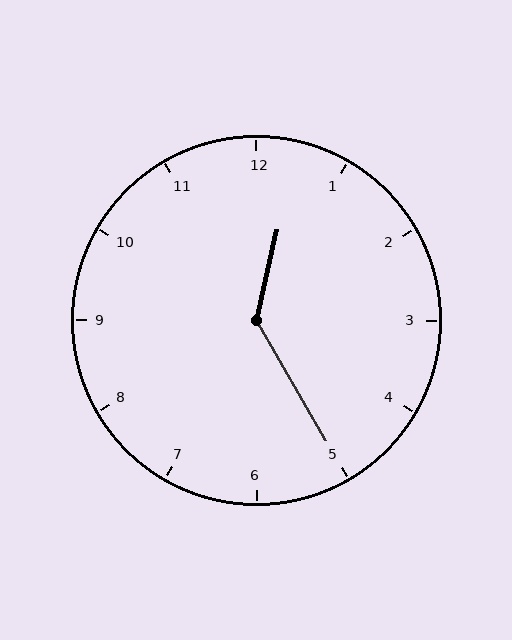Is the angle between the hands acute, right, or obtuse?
It is obtuse.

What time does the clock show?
12:25.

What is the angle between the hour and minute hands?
Approximately 138 degrees.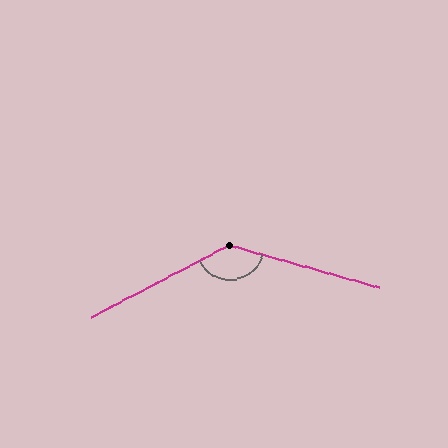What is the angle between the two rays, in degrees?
Approximately 137 degrees.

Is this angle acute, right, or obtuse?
It is obtuse.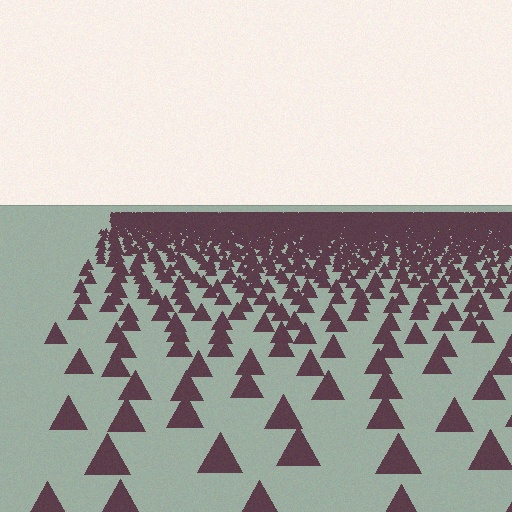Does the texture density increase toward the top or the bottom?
Density increases toward the top.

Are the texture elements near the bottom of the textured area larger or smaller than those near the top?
Larger. Near the bottom, elements are closer to the viewer and appear at a bigger on-screen size.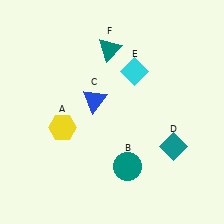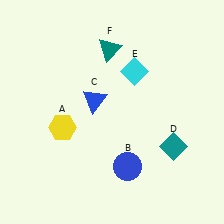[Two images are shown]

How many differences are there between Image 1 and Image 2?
There is 1 difference between the two images.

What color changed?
The circle (B) changed from teal in Image 1 to blue in Image 2.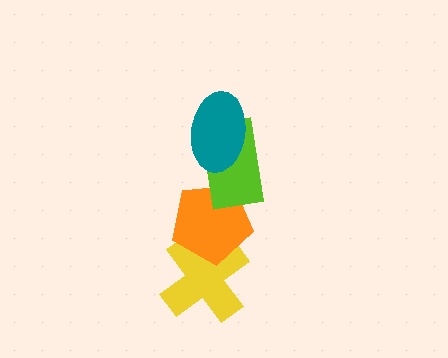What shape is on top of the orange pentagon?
The lime rectangle is on top of the orange pentagon.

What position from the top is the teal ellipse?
The teal ellipse is 1st from the top.